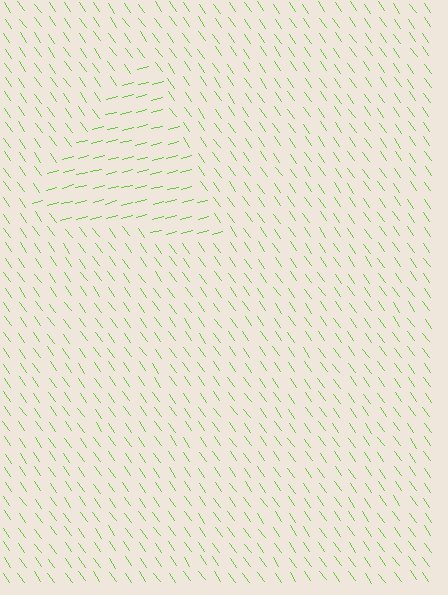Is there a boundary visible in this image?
Yes, there is a texture boundary formed by a change in line orientation.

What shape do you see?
I see a triangle.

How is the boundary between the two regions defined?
The boundary is defined purely by a change in line orientation (approximately 69 degrees difference). All lines are the same color and thickness.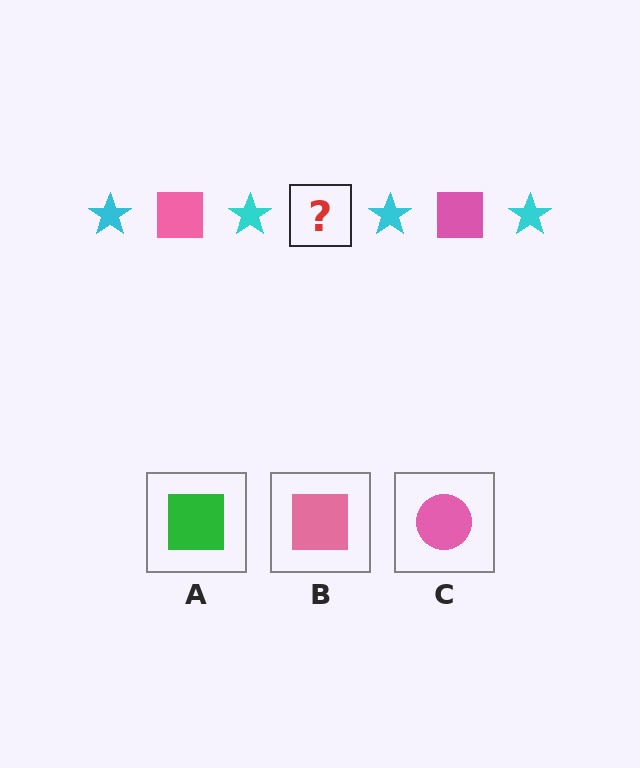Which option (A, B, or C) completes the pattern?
B.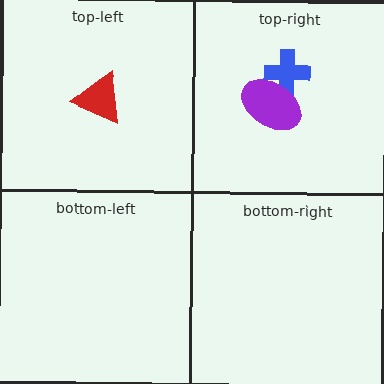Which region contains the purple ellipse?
The top-right region.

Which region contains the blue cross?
The top-right region.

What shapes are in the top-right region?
The blue cross, the purple ellipse.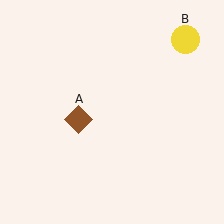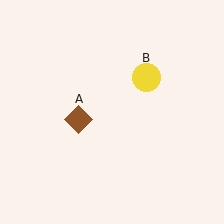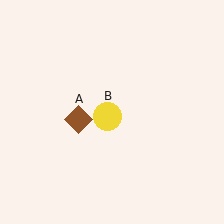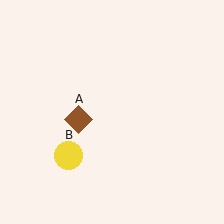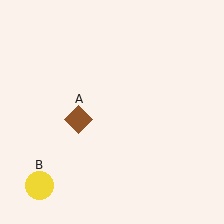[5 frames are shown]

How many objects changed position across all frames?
1 object changed position: yellow circle (object B).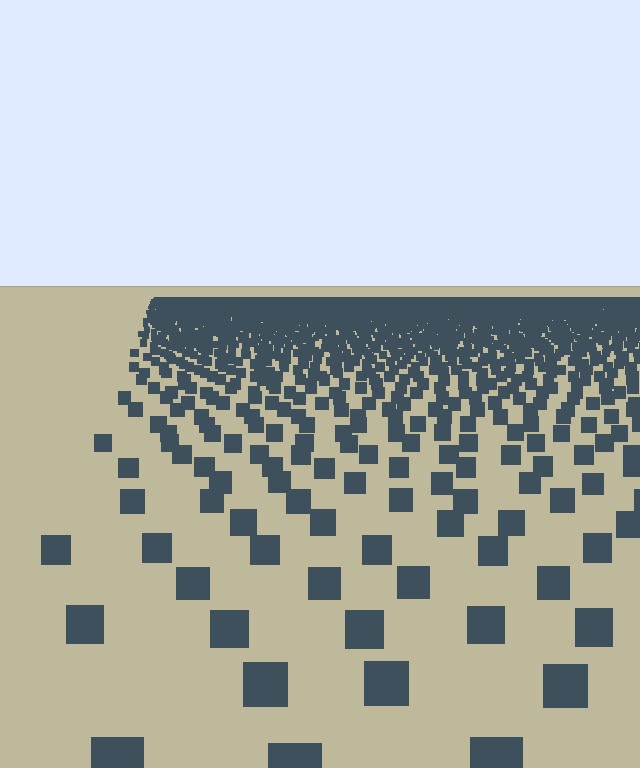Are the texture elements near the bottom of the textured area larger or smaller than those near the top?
Larger. Near the bottom, elements are closer to the viewer and appear at a bigger on-screen size.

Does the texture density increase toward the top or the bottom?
Density increases toward the top.